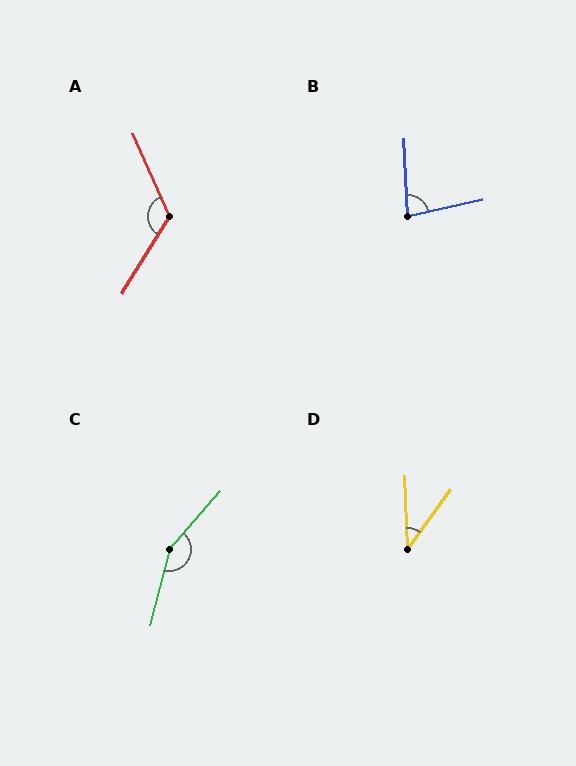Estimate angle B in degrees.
Approximately 80 degrees.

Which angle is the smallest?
D, at approximately 38 degrees.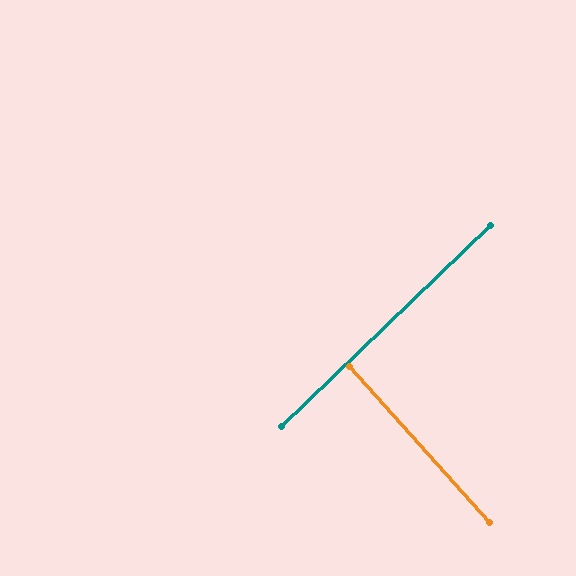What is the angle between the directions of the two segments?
Approximately 88 degrees.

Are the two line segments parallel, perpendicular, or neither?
Perpendicular — they meet at approximately 88°.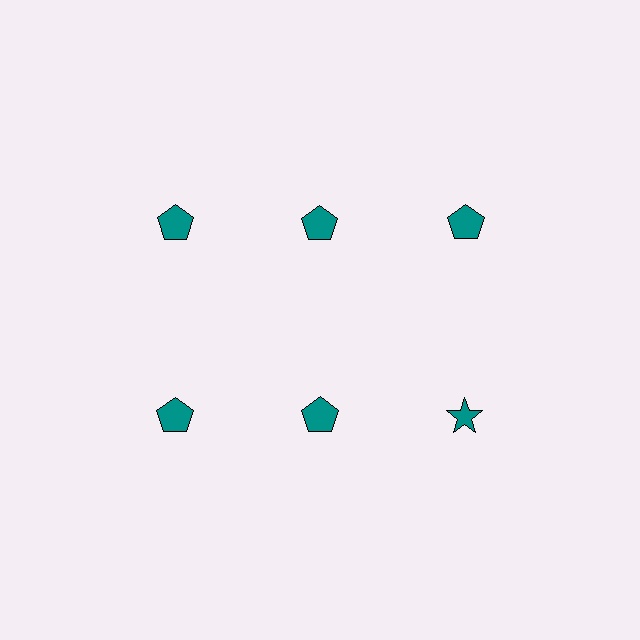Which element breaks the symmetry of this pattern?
The teal star in the second row, center column breaks the symmetry. All other shapes are teal pentagons.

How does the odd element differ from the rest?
It has a different shape: star instead of pentagon.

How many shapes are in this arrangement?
There are 6 shapes arranged in a grid pattern.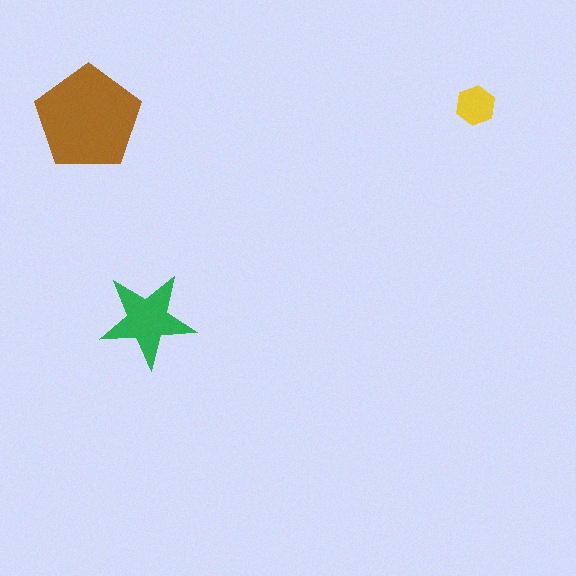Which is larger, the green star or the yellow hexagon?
The green star.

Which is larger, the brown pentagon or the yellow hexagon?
The brown pentagon.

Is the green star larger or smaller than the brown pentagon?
Smaller.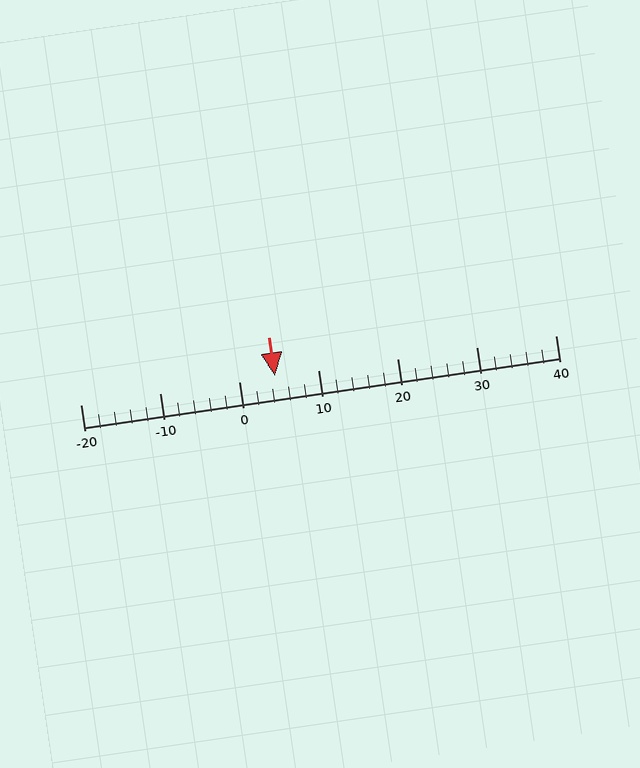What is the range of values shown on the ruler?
The ruler shows values from -20 to 40.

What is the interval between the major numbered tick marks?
The major tick marks are spaced 10 units apart.